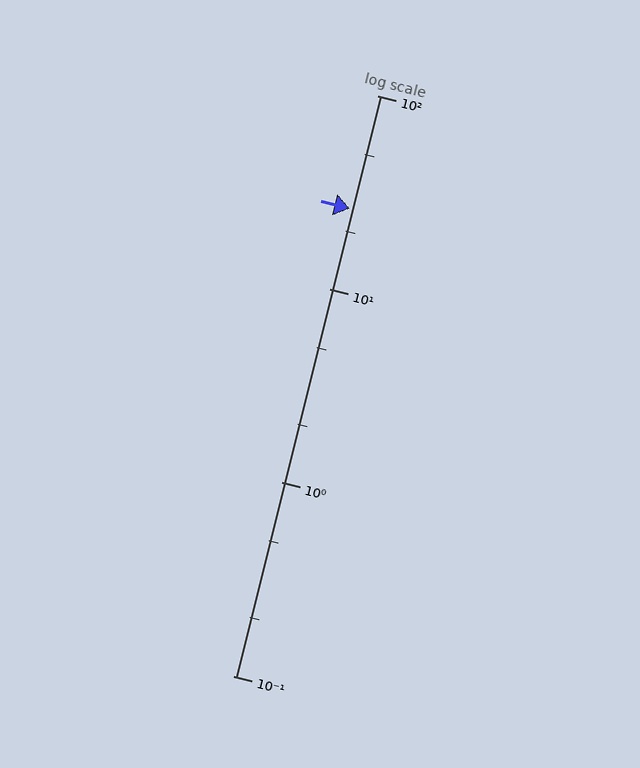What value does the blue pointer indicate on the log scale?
The pointer indicates approximately 26.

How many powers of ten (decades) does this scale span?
The scale spans 3 decades, from 0.1 to 100.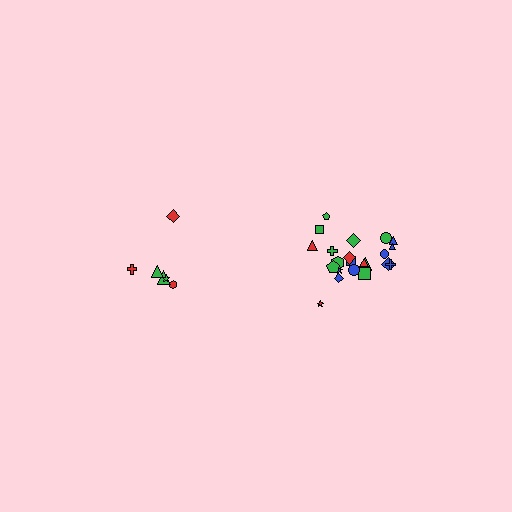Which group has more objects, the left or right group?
The right group.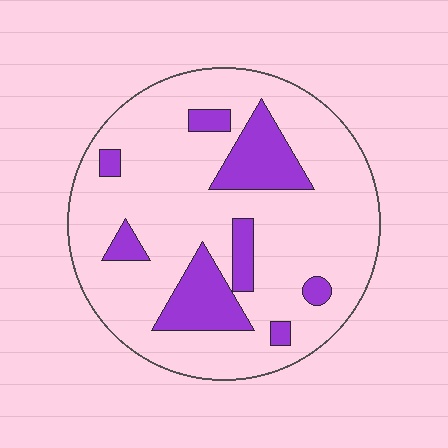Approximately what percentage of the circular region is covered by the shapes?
Approximately 20%.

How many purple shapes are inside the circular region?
8.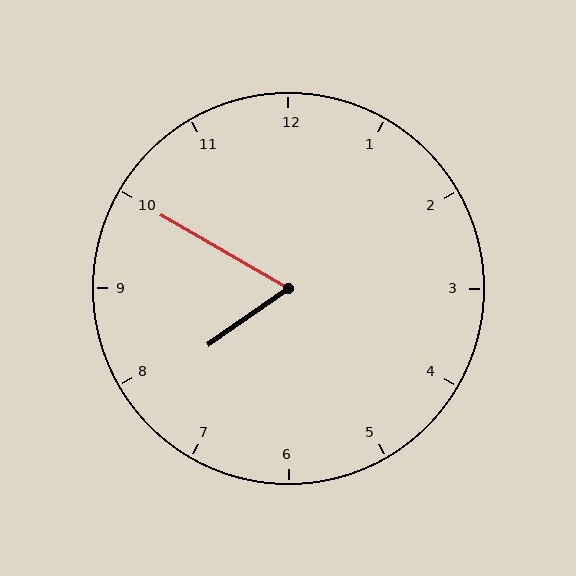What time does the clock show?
7:50.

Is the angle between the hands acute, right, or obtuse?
It is acute.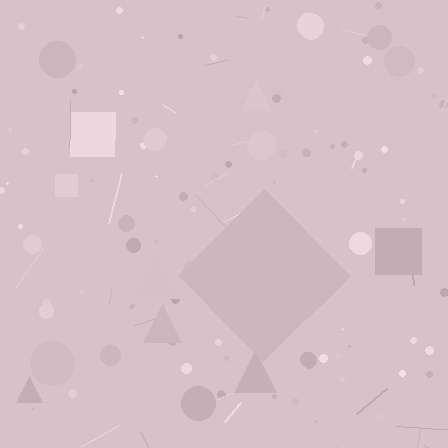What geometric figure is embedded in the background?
A diamond is embedded in the background.